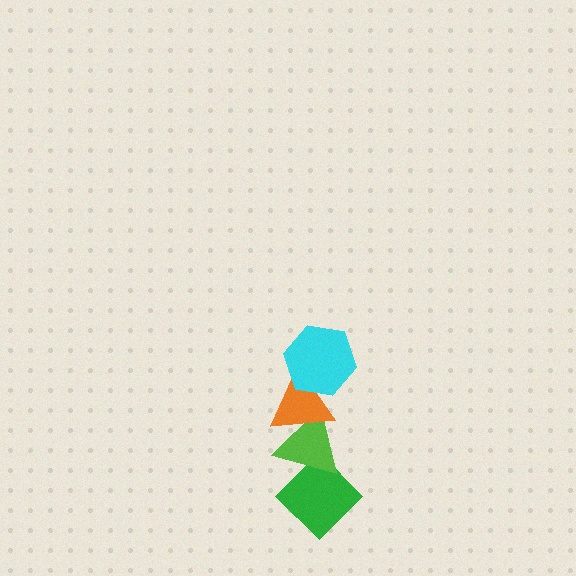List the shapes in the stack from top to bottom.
From top to bottom: the cyan hexagon, the orange triangle, the lime triangle, the green diamond.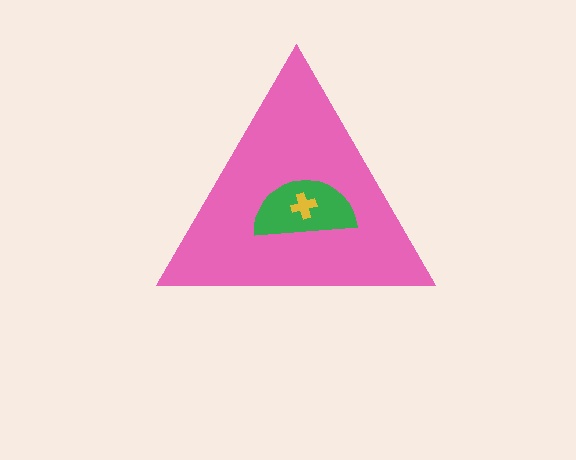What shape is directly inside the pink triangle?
The green semicircle.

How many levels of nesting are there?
3.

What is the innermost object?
The yellow cross.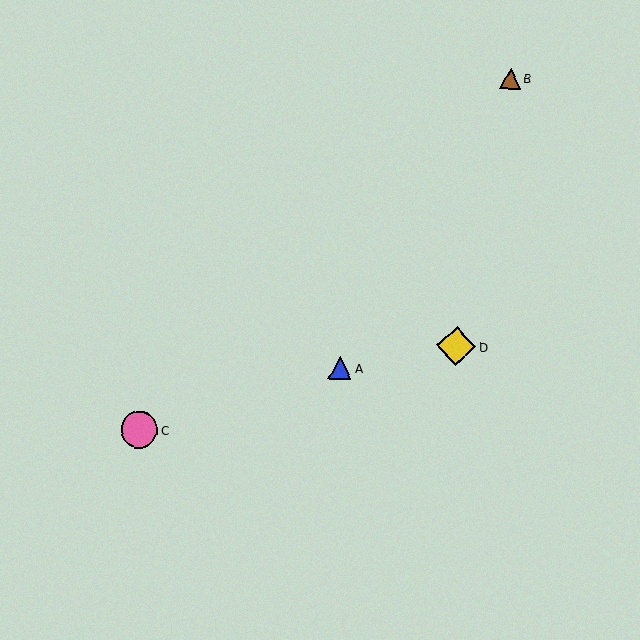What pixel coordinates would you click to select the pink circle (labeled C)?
Click at (139, 430) to select the pink circle C.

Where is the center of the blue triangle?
The center of the blue triangle is at (340, 368).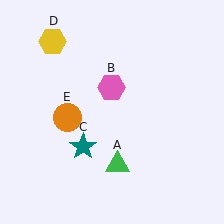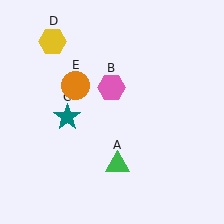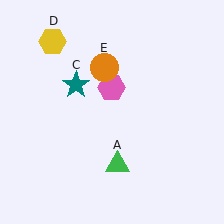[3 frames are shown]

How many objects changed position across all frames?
2 objects changed position: teal star (object C), orange circle (object E).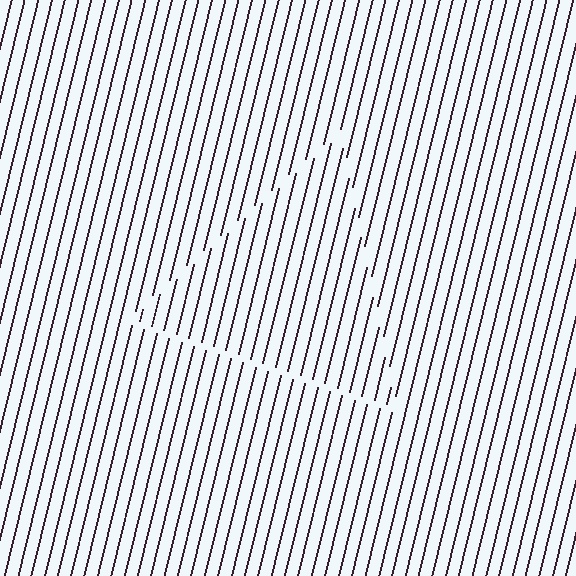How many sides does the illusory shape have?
3 sides — the line-ends trace a triangle.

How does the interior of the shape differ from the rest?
The interior of the shape contains the same grating, shifted by half a period — the contour is defined by the phase discontinuity where line-ends from the inner and outer gratings abut.